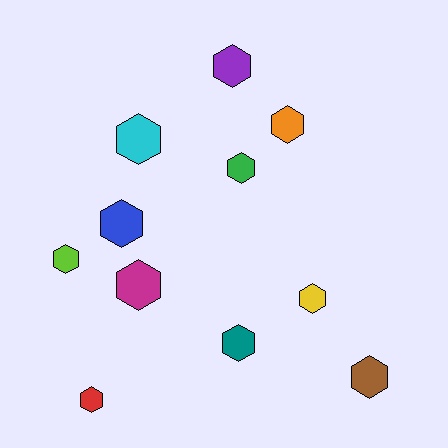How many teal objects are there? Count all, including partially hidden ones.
There is 1 teal object.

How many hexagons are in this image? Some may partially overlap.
There are 11 hexagons.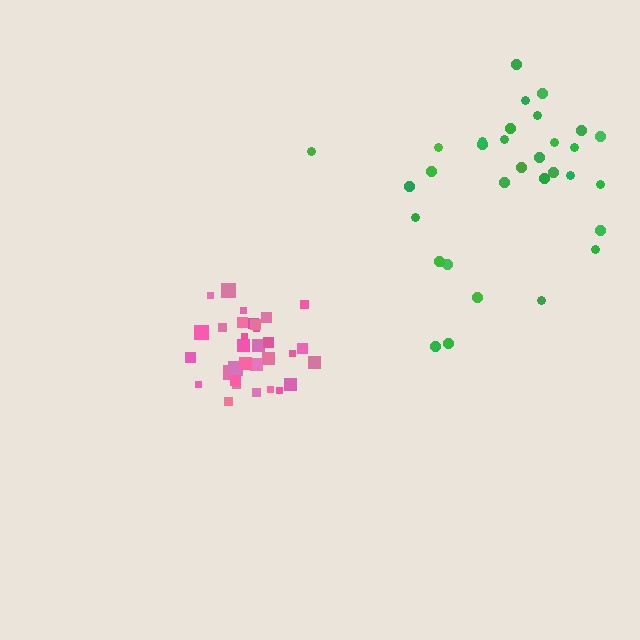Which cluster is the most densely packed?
Pink.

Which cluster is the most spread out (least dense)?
Green.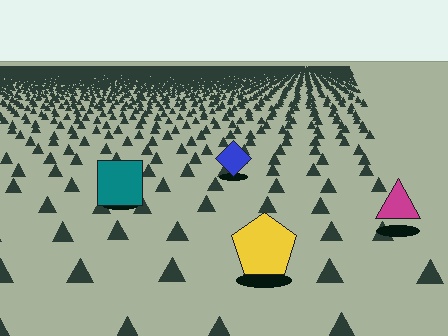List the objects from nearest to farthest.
From nearest to farthest: the yellow pentagon, the magenta triangle, the teal square, the blue diamond.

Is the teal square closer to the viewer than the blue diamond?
Yes. The teal square is closer — you can tell from the texture gradient: the ground texture is coarser near it.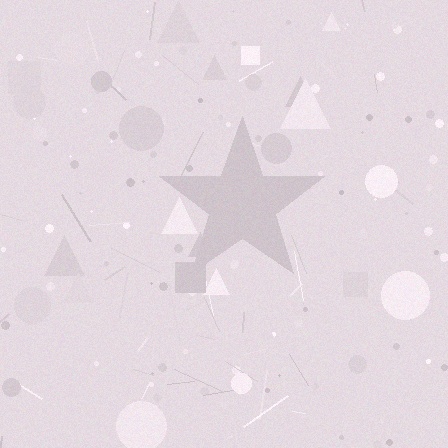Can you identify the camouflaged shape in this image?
The camouflaged shape is a star.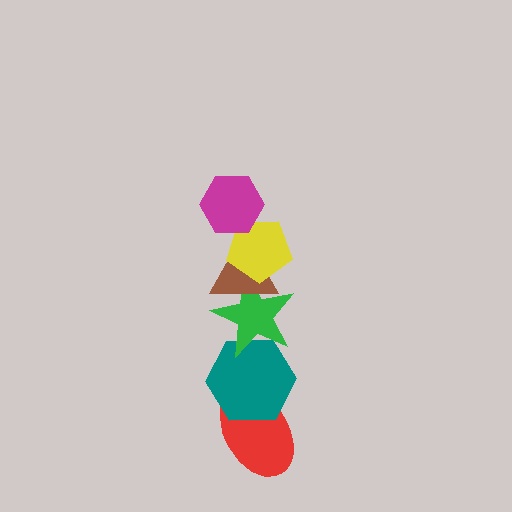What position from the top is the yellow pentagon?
The yellow pentagon is 2nd from the top.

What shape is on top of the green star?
The brown triangle is on top of the green star.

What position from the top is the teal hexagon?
The teal hexagon is 5th from the top.